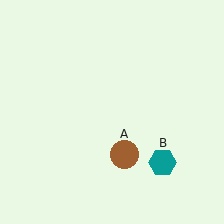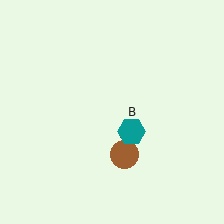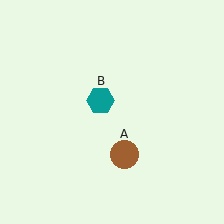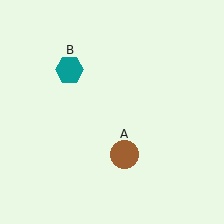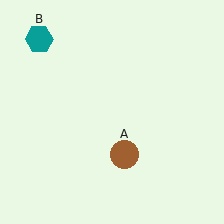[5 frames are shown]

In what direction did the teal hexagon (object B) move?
The teal hexagon (object B) moved up and to the left.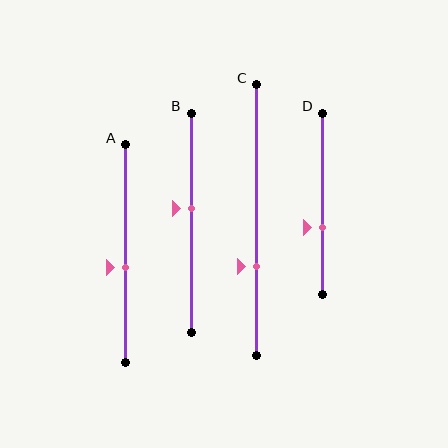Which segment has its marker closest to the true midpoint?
Segment B has its marker closest to the true midpoint.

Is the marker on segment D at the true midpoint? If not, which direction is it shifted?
No, the marker on segment D is shifted downward by about 13% of the segment length.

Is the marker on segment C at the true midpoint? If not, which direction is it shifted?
No, the marker on segment C is shifted downward by about 17% of the segment length.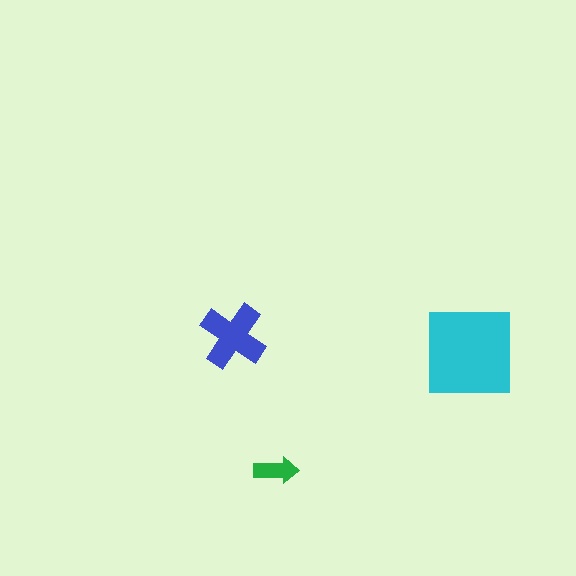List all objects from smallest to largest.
The green arrow, the blue cross, the cyan square.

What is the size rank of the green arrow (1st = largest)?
3rd.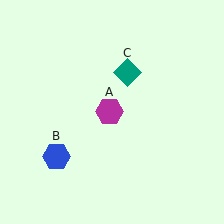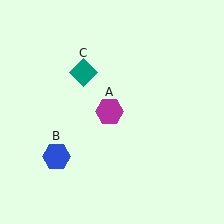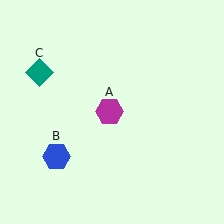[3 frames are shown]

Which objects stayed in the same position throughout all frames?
Magenta hexagon (object A) and blue hexagon (object B) remained stationary.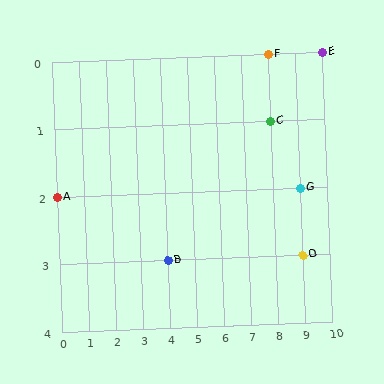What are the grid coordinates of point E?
Point E is at grid coordinates (10, 0).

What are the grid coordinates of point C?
Point C is at grid coordinates (8, 1).